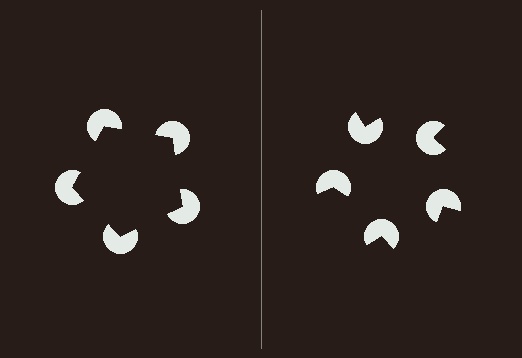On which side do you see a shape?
An illusory pentagon appears on the left side. On the right side the wedge cuts are rotated, so no coherent shape forms.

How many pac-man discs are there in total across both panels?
10 — 5 on each side.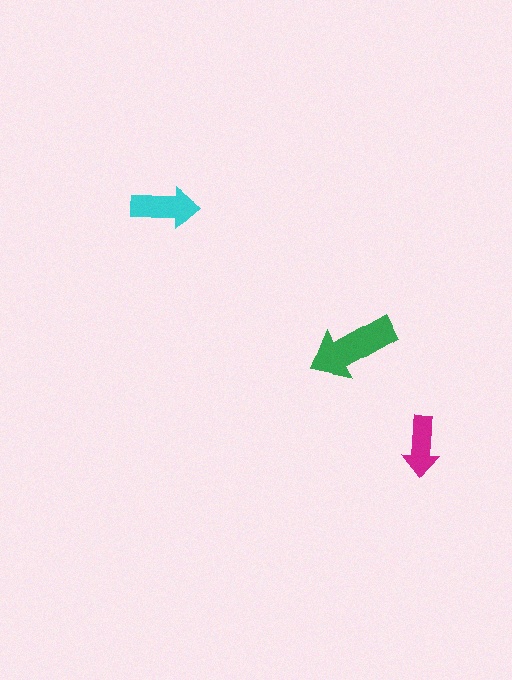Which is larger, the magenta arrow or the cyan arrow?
The cyan one.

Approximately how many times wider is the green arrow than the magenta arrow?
About 1.5 times wider.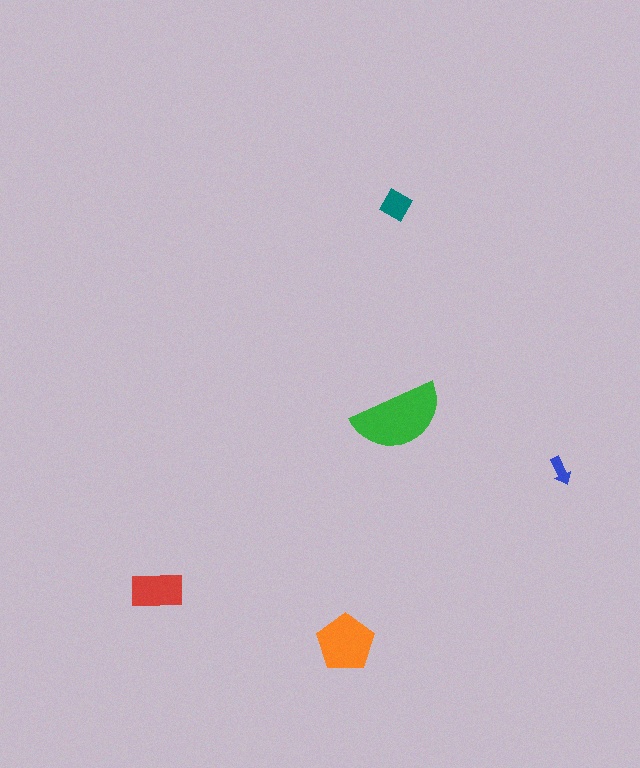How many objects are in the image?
There are 5 objects in the image.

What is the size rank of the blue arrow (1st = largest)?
5th.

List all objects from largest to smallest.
The green semicircle, the orange pentagon, the red rectangle, the teal diamond, the blue arrow.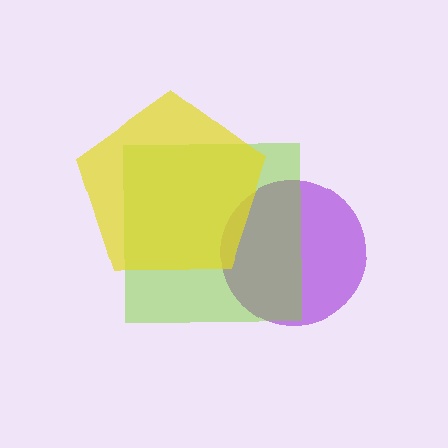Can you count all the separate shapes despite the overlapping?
Yes, there are 3 separate shapes.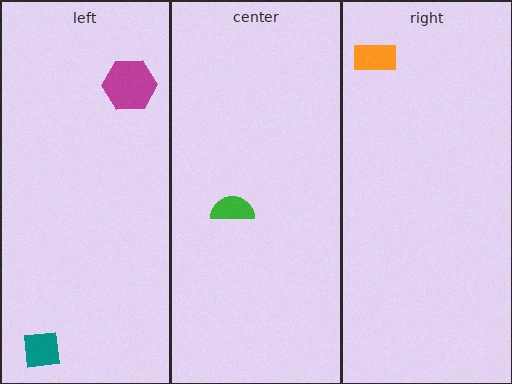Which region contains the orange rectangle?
The right region.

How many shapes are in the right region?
1.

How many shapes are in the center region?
1.